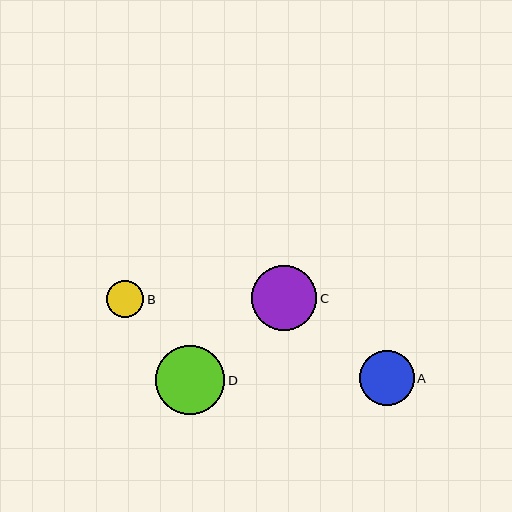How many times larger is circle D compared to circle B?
Circle D is approximately 1.9 times the size of circle B.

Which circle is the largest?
Circle D is the largest with a size of approximately 69 pixels.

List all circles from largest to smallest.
From largest to smallest: D, C, A, B.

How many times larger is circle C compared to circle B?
Circle C is approximately 1.8 times the size of circle B.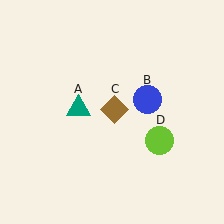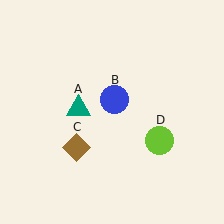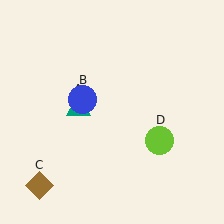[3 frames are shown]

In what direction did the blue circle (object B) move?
The blue circle (object B) moved left.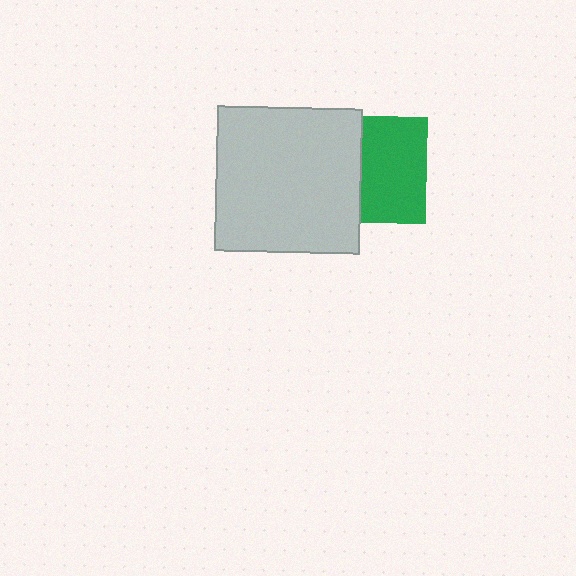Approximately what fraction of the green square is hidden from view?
Roughly 40% of the green square is hidden behind the light gray square.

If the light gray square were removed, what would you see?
You would see the complete green square.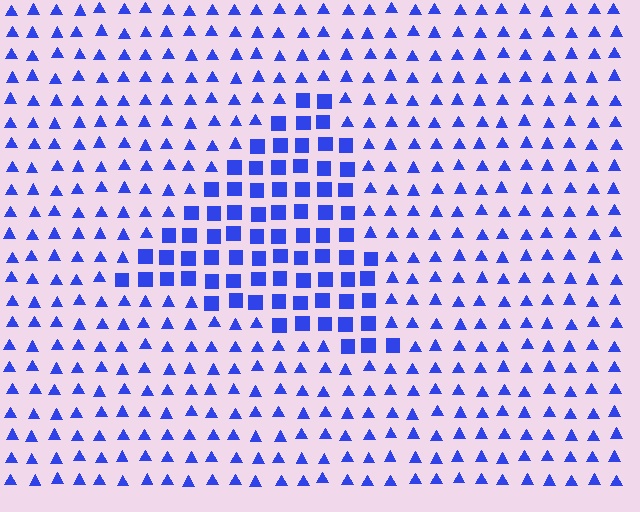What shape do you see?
I see a triangle.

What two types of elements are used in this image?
The image uses squares inside the triangle region and triangles outside it.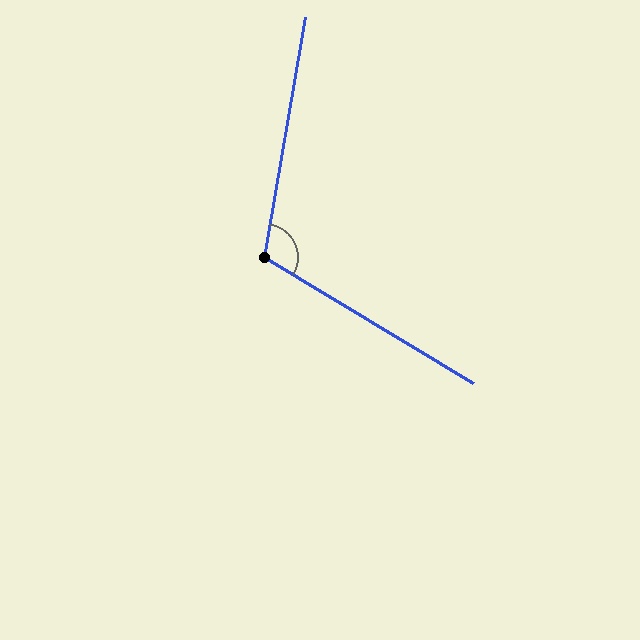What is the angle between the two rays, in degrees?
Approximately 111 degrees.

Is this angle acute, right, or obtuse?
It is obtuse.